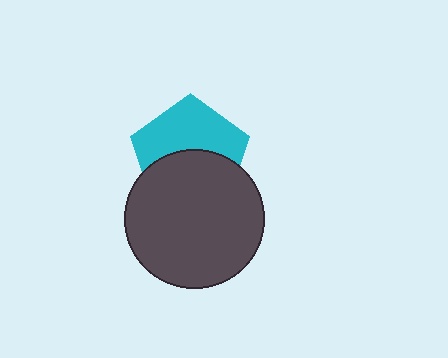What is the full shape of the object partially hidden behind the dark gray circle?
The partially hidden object is a cyan pentagon.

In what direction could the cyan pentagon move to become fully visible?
The cyan pentagon could move up. That would shift it out from behind the dark gray circle entirely.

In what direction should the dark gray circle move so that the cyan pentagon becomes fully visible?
The dark gray circle should move down. That is the shortest direction to clear the overlap and leave the cyan pentagon fully visible.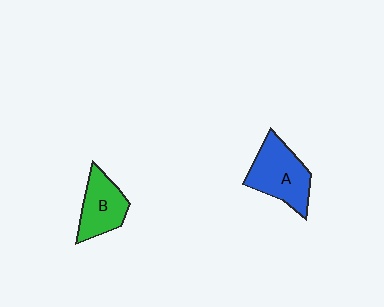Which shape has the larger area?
Shape A (blue).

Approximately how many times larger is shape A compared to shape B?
Approximately 1.3 times.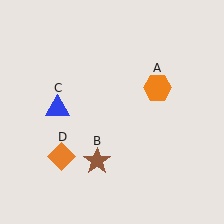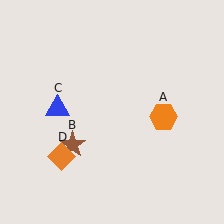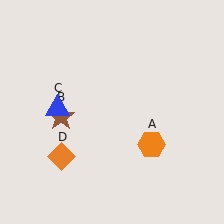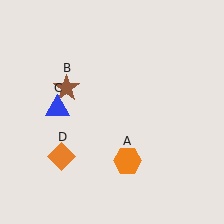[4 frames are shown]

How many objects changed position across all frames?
2 objects changed position: orange hexagon (object A), brown star (object B).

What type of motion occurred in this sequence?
The orange hexagon (object A), brown star (object B) rotated clockwise around the center of the scene.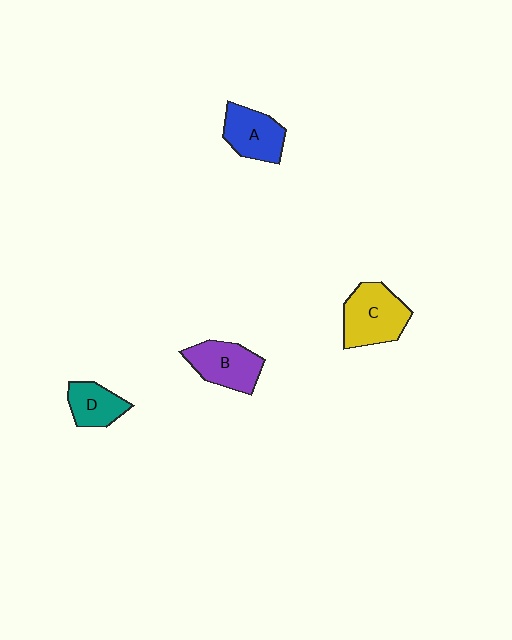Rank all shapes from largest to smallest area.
From largest to smallest: C (yellow), B (purple), A (blue), D (teal).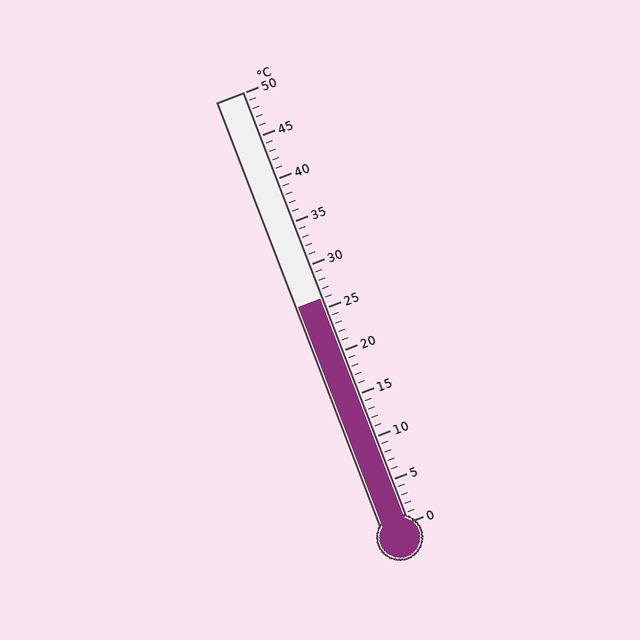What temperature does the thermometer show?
The thermometer shows approximately 26°C.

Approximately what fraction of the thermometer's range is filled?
The thermometer is filled to approximately 50% of its range.